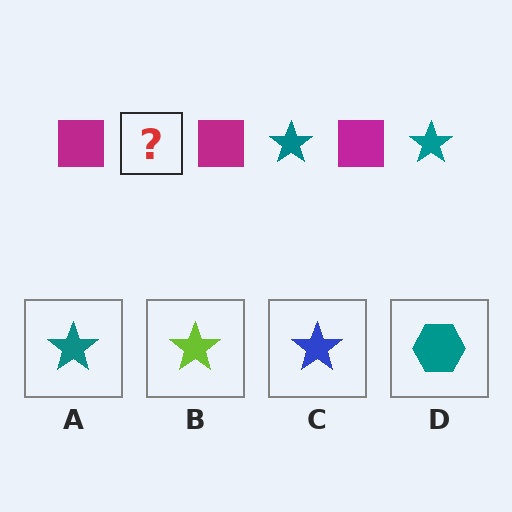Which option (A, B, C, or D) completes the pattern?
A.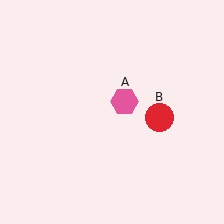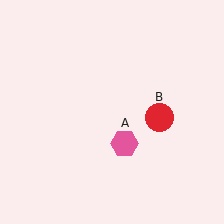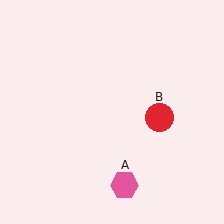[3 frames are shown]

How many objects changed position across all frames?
1 object changed position: pink hexagon (object A).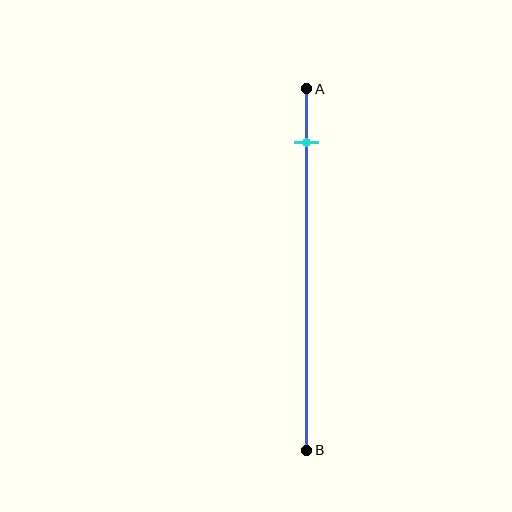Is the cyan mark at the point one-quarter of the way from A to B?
No, the mark is at about 15% from A, not at the 25% one-quarter point.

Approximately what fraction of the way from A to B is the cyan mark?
The cyan mark is approximately 15% of the way from A to B.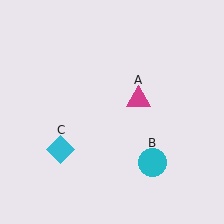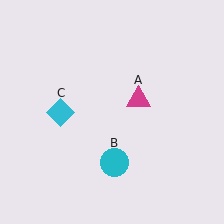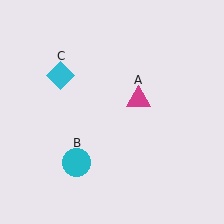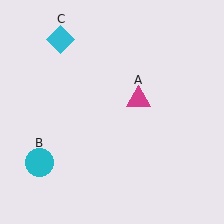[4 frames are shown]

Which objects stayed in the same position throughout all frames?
Magenta triangle (object A) remained stationary.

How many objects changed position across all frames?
2 objects changed position: cyan circle (object B), cyan diamond (object C).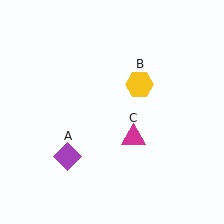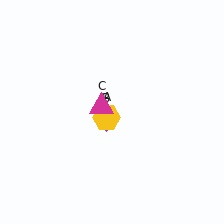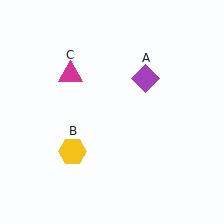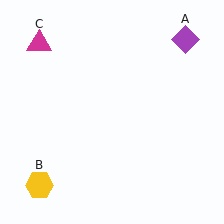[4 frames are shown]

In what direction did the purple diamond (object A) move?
The purple diamond (object A) moved up and to the right.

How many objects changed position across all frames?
3 objects changed position: purple diamond (object A), yellow hexagon (object B), magenta triangle (object C).